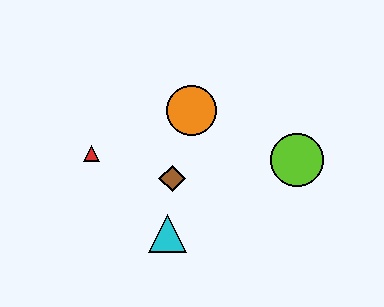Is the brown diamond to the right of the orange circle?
No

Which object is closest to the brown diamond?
The cyan triangle is closest to the brown diamond.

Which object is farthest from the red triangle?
The lime circle is farthest from the red triangle.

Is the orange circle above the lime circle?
Yes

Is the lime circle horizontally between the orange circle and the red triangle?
No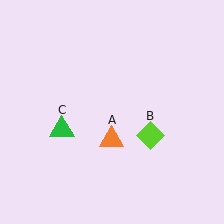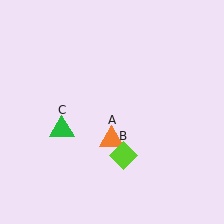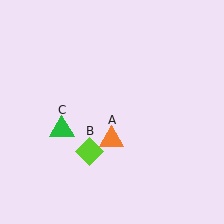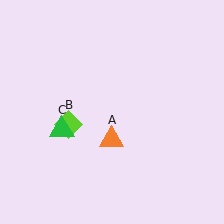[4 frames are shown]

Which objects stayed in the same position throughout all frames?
Orange triangle (object A) and green triangle (object C) remained stationary.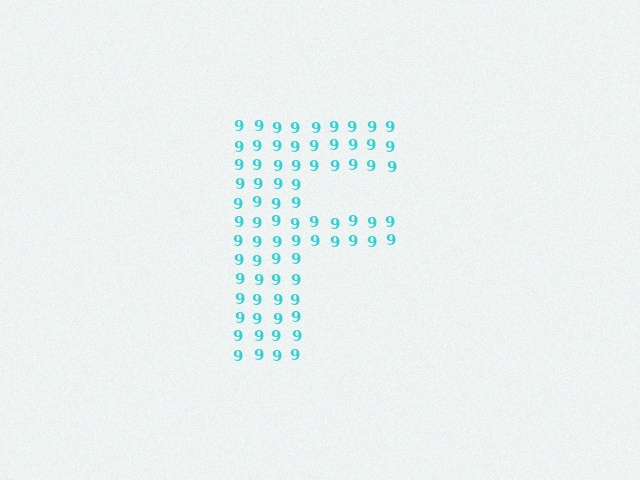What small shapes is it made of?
It is made of small digit 9's.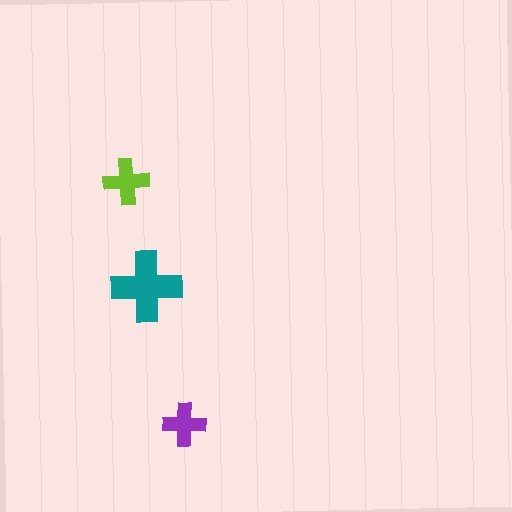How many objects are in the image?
There are 3 objects in the image.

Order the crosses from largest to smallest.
the teal one, the lime one, the purple one.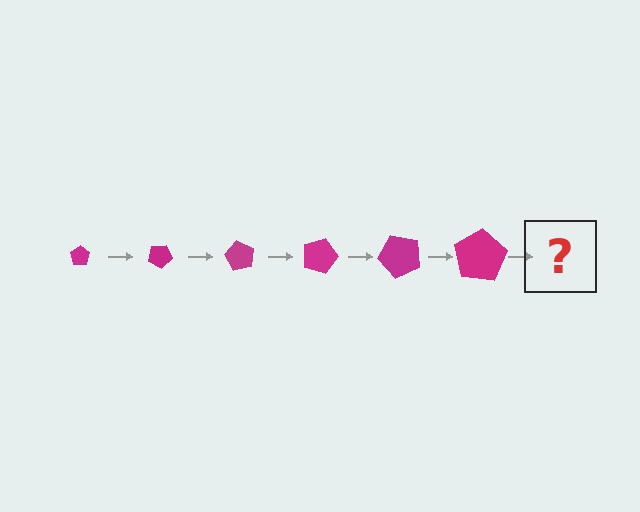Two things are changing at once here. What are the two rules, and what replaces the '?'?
The two rules are that the pentagon grows larger each step and it rotates 30 degrees each step. The '?' should be a pentagon, larger than the previous one and rotated 180 degrees from the start.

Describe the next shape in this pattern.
It should be a pentagon, larger than the previous one and rotated 180 degrees from the start.